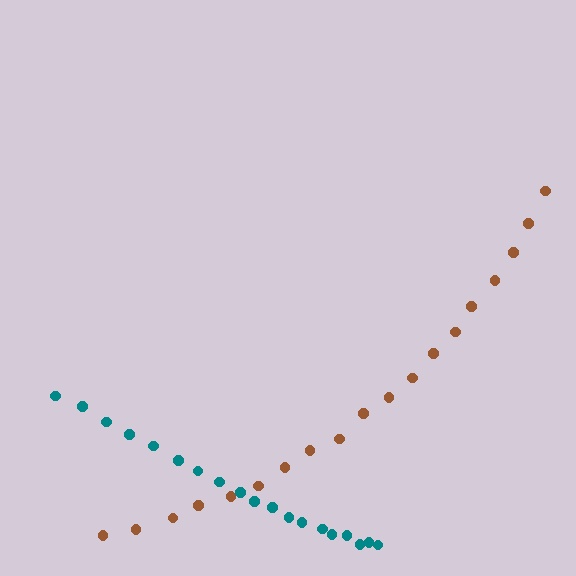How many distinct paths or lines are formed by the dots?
There are 2 distinct paths.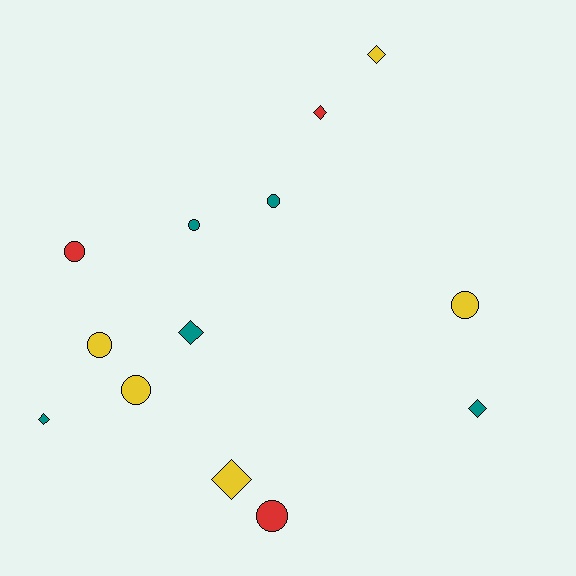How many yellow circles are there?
There are 3 yellow circles.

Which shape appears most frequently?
Circle, with 7 objects.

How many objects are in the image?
There are 13 objects.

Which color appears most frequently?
Yellow, with 5 objects.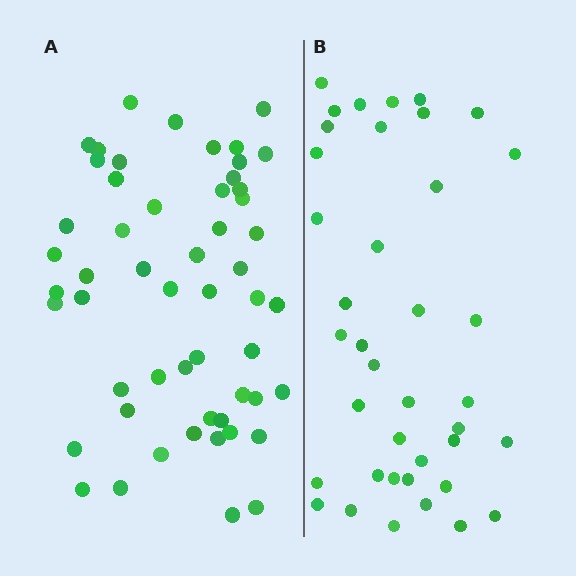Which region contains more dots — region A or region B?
Region A (the left region) has more dots.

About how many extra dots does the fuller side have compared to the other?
Region A has approximately 15 more dots than region B.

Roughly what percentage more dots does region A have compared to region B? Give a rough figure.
About 40% more.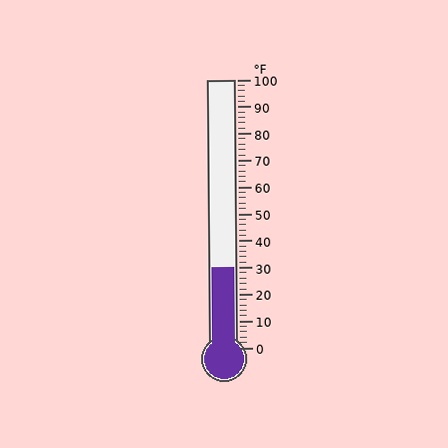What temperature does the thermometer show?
The thermometer shows approximately 30°F.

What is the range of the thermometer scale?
The thermometer scale ranges from 0°F to 100°F.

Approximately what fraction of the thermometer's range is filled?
The thermometer is filled to approximately 30% of its range.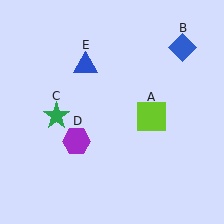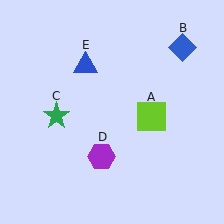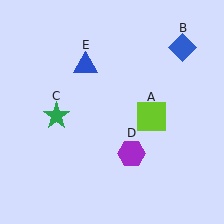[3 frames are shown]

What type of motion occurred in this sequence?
The purple hexagon (object D) rotated counterclockwise around the center of the scene.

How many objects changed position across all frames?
1 object changed position: purple hexagon (object D).